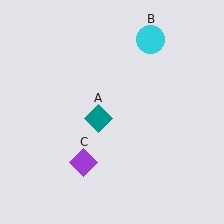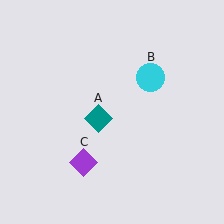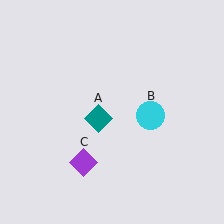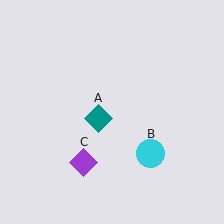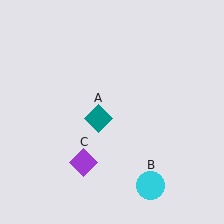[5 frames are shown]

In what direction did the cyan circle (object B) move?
The cyan circle (object B) moved down.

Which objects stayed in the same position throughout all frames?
Teal diamond (object A) and purple diamond (object C) remained stationary.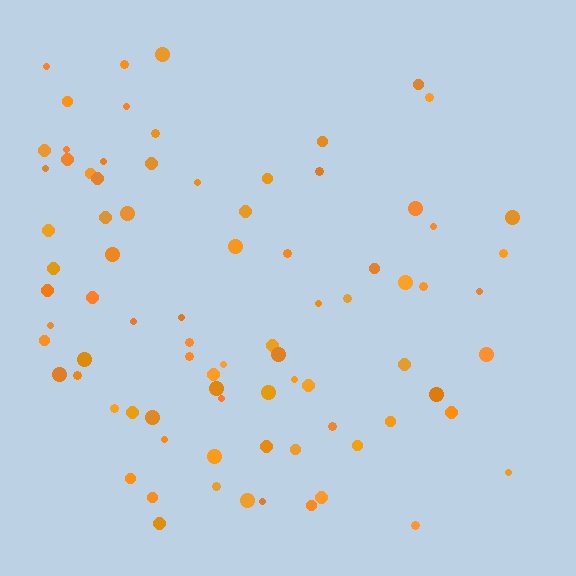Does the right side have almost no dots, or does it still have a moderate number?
Still a moderate number, just noticeably fewer than the left.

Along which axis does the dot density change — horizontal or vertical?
Horizontal.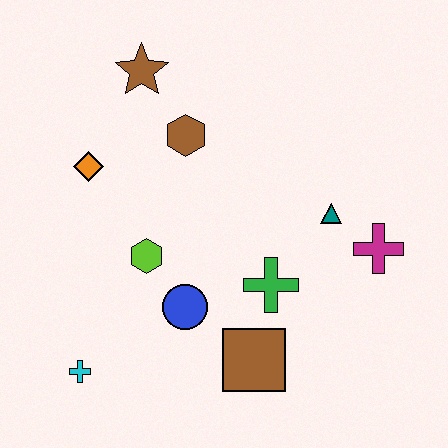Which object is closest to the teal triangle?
The magenta cross is closest to the teal triangle.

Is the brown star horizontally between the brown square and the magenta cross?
No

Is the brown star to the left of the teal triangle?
Yes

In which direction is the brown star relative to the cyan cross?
The brown star is above the cyan cross.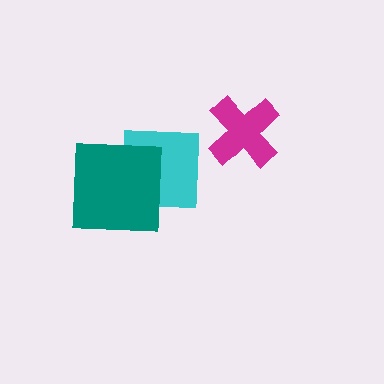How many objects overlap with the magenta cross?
0 objects overlap with the magenta cross.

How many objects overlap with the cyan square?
1 object overlaps with the cyan square.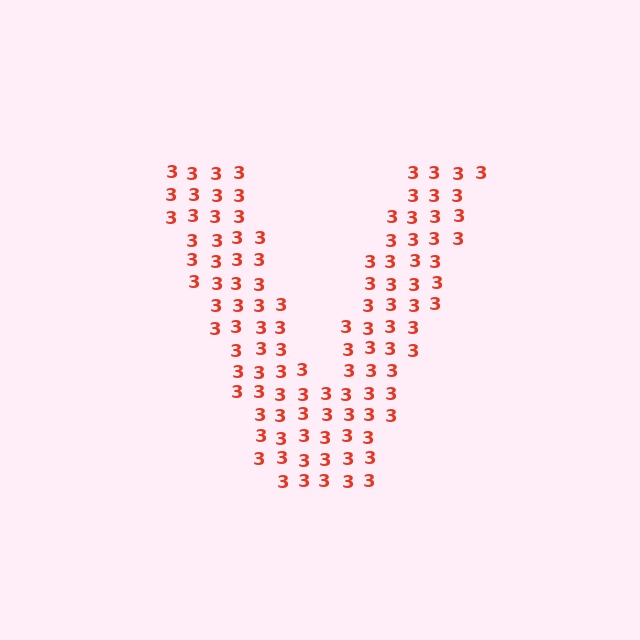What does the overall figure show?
The overall figure shows the letter V.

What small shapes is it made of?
It is made of small digit 3's.